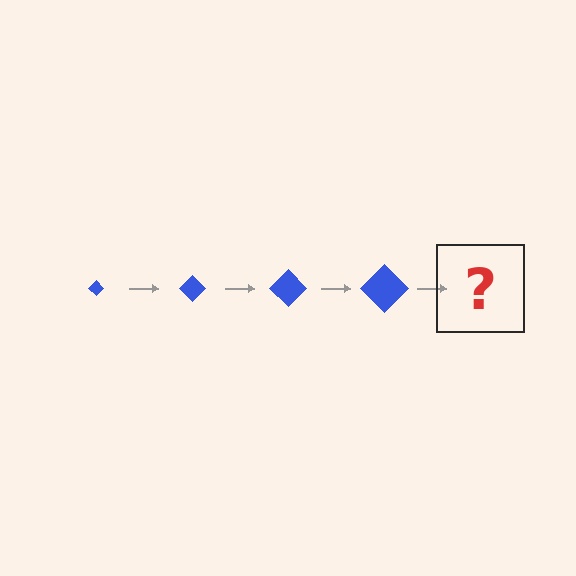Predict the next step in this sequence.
The next step is a blue diamond, larger than the previous one.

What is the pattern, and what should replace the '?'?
The pattern is that the diamond gets progressively larger each step. The '?' should be a blue diamond, larger than the previous one.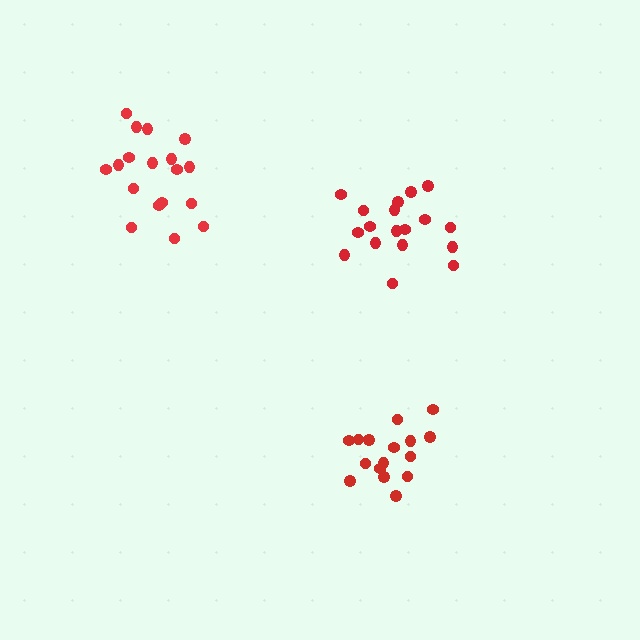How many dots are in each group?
Group 1: 16 dots, Group 2: 18 dots, Group 3: 18 dots (52 total).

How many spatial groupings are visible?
There are 3 spatial groupings.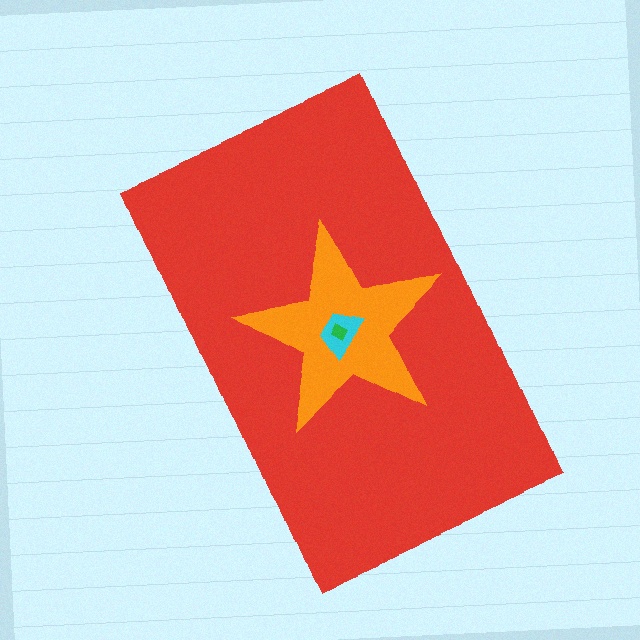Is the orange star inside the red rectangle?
Yes.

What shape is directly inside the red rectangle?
The orange star.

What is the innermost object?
The green square.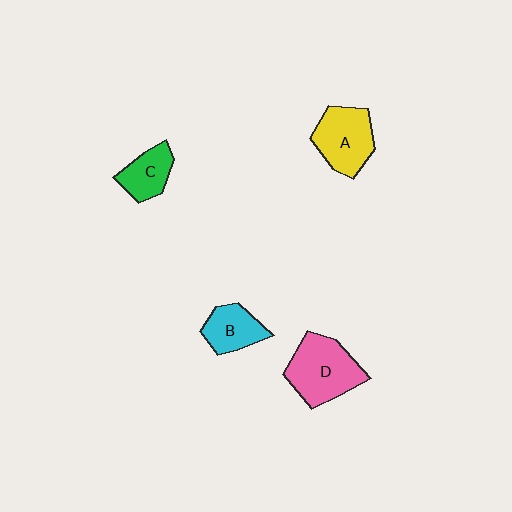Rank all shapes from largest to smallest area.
From largest to smallest: D (pink), A (yellow), B (cyan), C (green).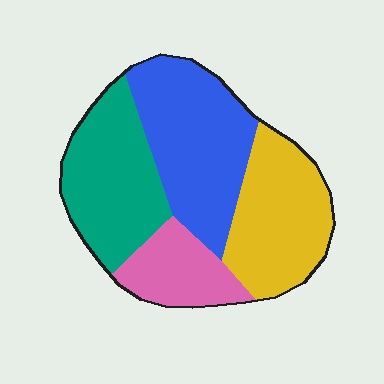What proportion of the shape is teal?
Teal takes up between a quarter and a half of the shape.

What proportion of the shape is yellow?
Yellow takes up between a sixth and a third of the shape.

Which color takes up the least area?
Pink, at roughly 15%.